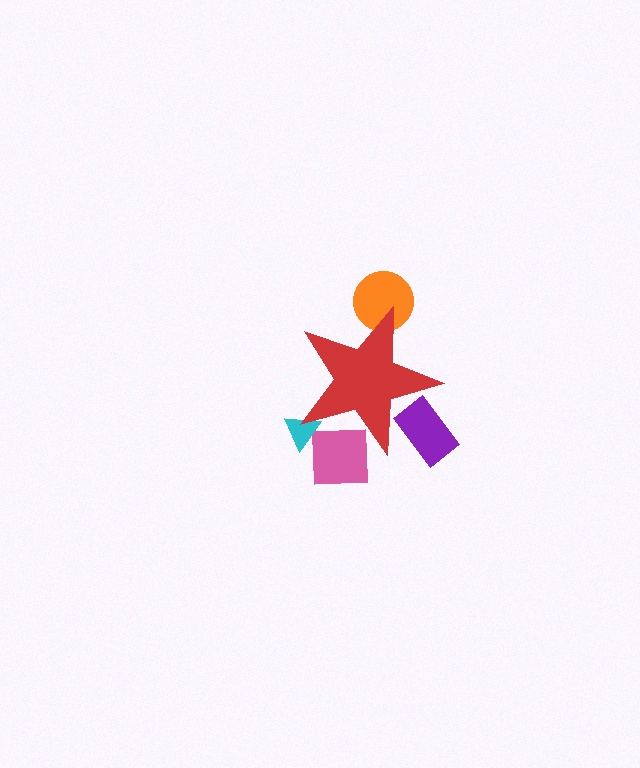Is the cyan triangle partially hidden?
Yes, the cyan triangle is partially hidden behind the red star.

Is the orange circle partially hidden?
Yes, the orange circle is partially hidden behind the red star.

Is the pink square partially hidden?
Yes, the pink square is partially hidden behind the red star.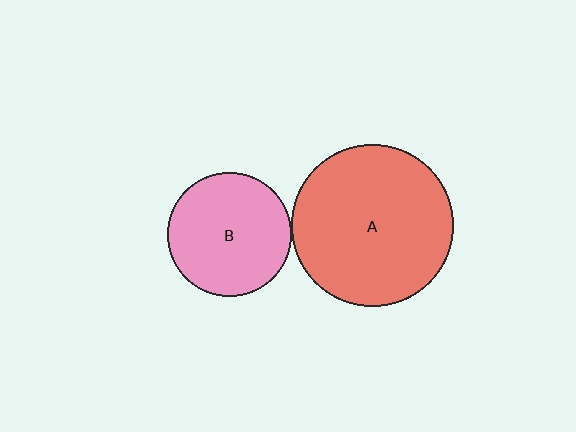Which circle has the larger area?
Circle A (red).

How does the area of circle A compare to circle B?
Approximately 1.7 times.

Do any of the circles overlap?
No, none of the circles overlap.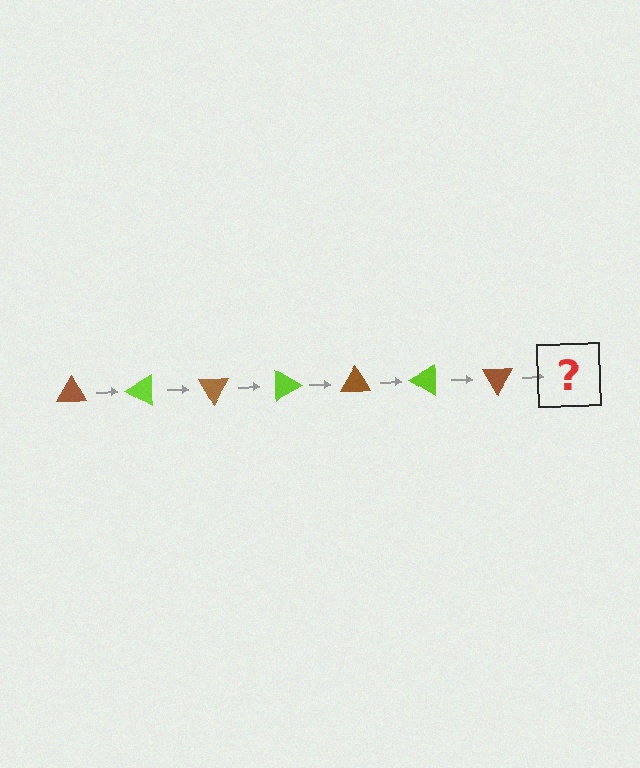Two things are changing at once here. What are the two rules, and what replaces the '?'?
The two rules are that it rotates 30 degrees each step and the color cycles through brown and lime. The '?' should be a lime triangle, rotated 210 degrees from the start.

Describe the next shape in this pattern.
It should be a lime triangle, rotated 210 degrees from the start.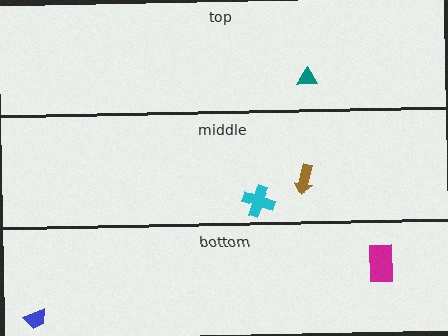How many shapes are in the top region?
1.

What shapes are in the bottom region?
The blue trapezoid, the magenta rectangle.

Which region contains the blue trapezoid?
The bottom region.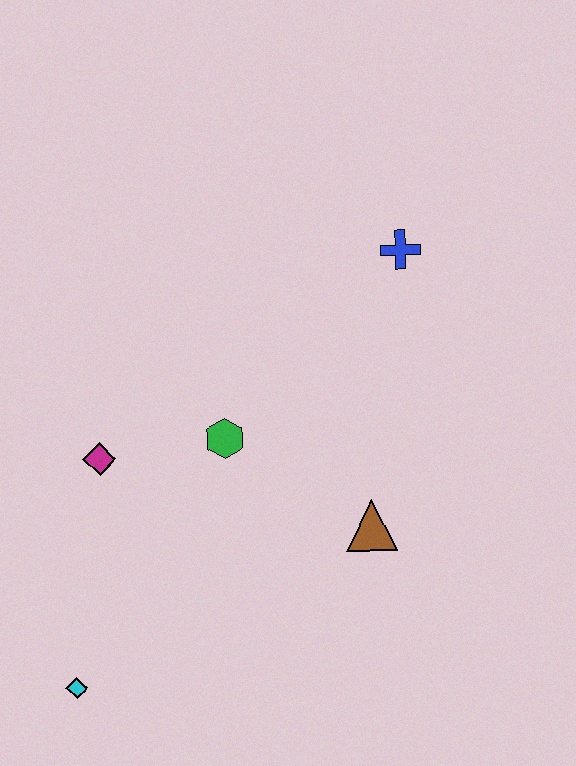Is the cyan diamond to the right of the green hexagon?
No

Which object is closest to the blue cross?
The green hexagon is closest to the blue cross.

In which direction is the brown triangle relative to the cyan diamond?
The brown triangle is to the right of the cyan diamond.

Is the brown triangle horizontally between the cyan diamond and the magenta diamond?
No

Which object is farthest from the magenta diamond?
The blue cross is farthest from the magenta diamond.